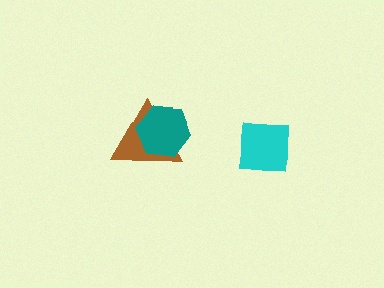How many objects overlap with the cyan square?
0 objects overlap with the cyan square.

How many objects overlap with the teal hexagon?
1 object overlaps with the teal hexagon.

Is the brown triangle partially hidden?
Yes, it is partially covered by another shape.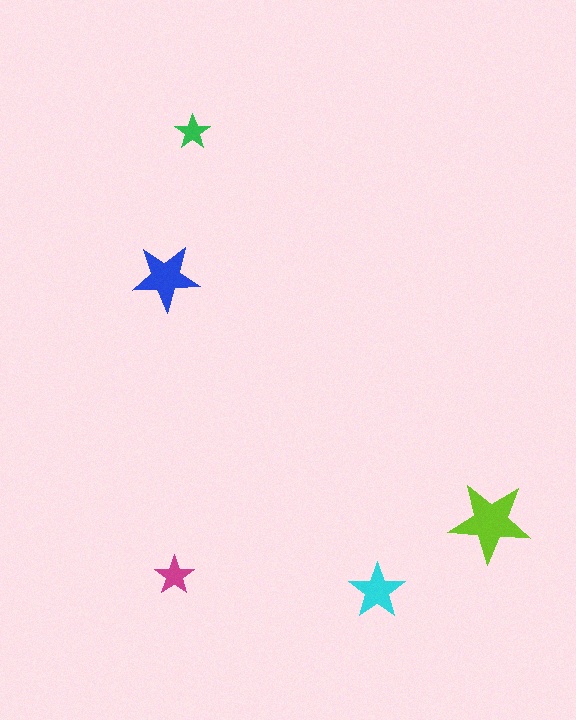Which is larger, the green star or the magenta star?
The magenta one.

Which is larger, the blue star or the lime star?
The lime one.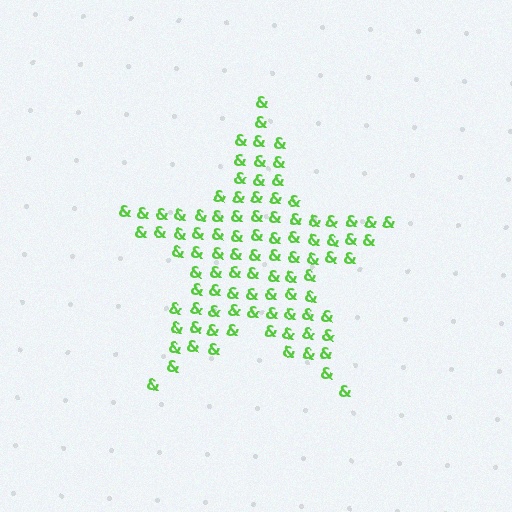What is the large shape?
The large shape is a star.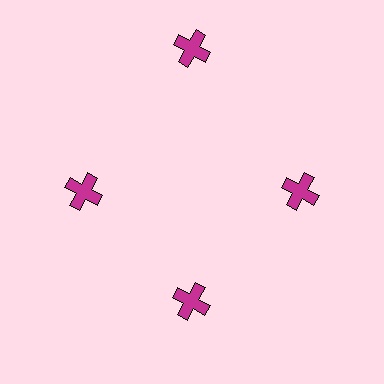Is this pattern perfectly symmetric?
No. The 4 magenta crosses are arranged in a ring, but one element near the 12 o'clock position is pushed outward from the center, breaking the 4-fold rotational symmetry.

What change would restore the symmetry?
The symmetry would be restored by moving it inward, back onto the ring so that all 4 crosses sit at equal angles and equal distance from the center.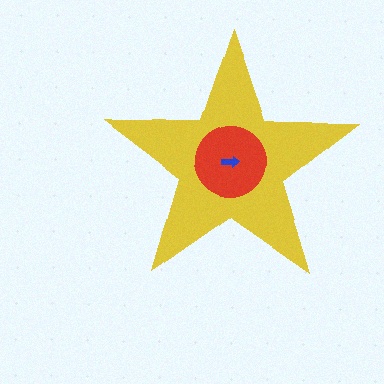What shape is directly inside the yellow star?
The red circle.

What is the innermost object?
The blue arrow.